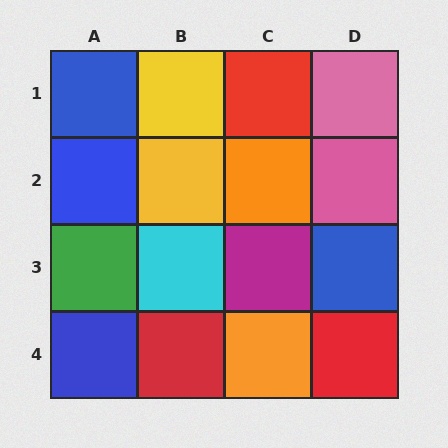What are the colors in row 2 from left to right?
Blue, yellow, orange, pink.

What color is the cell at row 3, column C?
Magenta.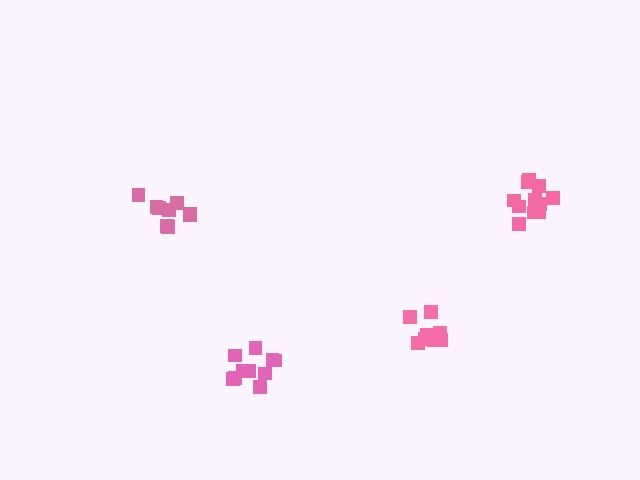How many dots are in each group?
Group 1: 9 dots, Group 2: 11 dots, Group 3: 9 dots, Group 4: 10 dots (39 total).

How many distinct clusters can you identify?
There are 4 distinct clusters.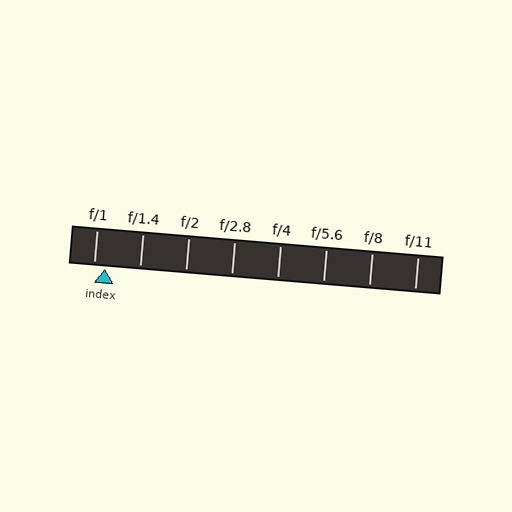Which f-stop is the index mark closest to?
The index mark is closest to f/1.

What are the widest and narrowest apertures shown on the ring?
The widest aperture shown is f/1 and the narrowest is f/11.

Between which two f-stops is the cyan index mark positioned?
The index mark is between f/1 and f/1.4.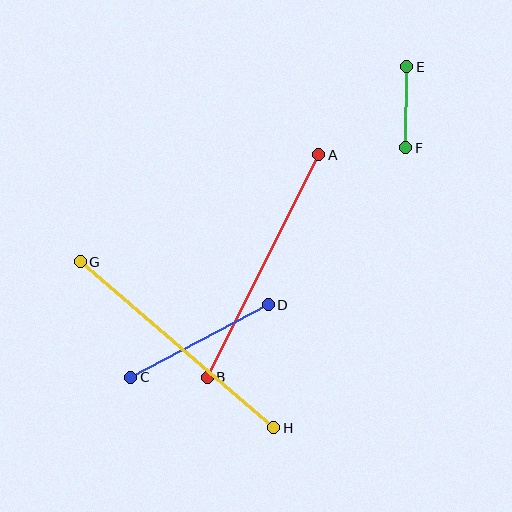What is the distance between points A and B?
The distance is approximately 249 pixels.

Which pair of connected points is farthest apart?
Points G and H are farthest apart.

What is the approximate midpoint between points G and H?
The midpoint is at approximately (177, 345) pixels.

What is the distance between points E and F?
The distance is approximately 81 pixels.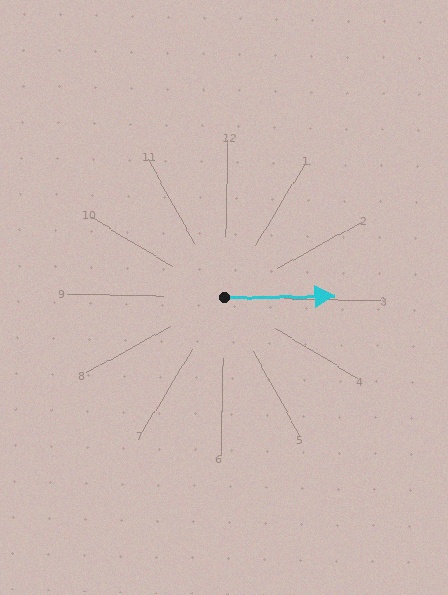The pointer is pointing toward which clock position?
Roughly 3 o'clock.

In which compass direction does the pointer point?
East.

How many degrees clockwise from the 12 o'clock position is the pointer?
Approximately 88 degrees.